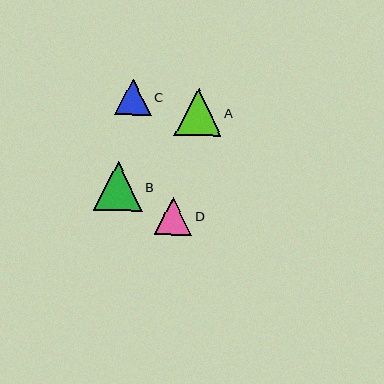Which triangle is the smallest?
Triangle C is the smallest with a size of approximately 37 pixels.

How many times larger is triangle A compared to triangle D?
Triangle A is approximately 1.2 times the size of triangle D.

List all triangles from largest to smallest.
From largest to smallest: B, A, D, C.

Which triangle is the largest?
Triangle B is the largest with a size of approximately 49 pixels.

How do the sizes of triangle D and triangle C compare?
Triangle D and triangle C are approximately the same size.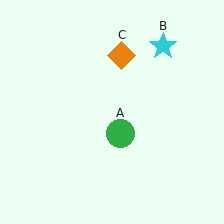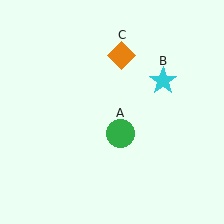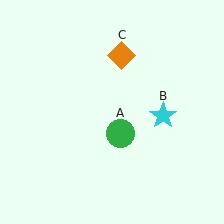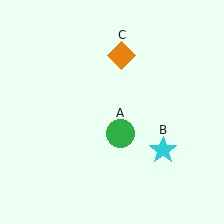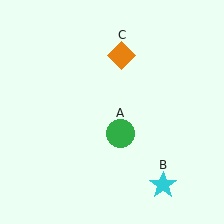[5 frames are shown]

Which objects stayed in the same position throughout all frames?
Green circle (object A) and orange diamond (object C) remained stationary.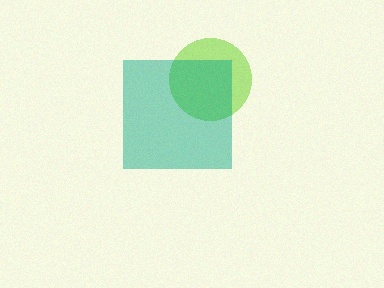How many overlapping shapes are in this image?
There are 2 overlapping shapes in the image.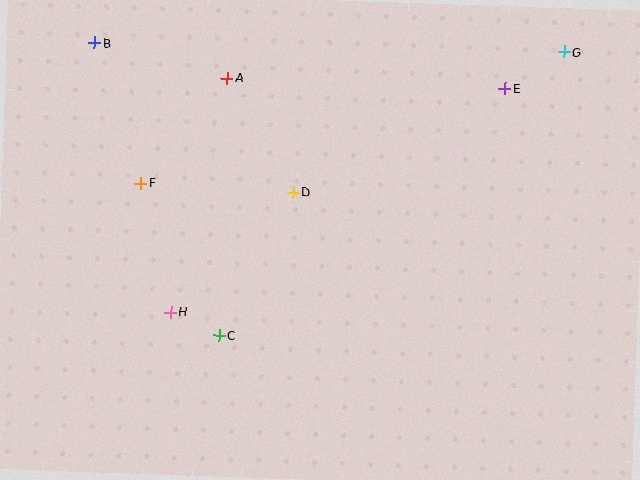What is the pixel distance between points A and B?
The distance between A and B is 137 pixels.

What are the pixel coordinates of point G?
Point G is at (564, 52).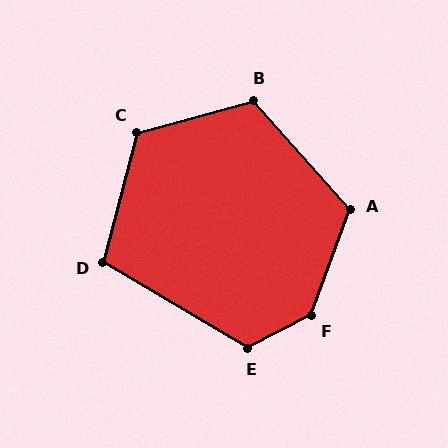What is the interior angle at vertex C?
Approximately 119 degrees (obtuse).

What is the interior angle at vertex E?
Approximately 122 degrees (obtuse).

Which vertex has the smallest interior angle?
D, at approximately 106 degrees.